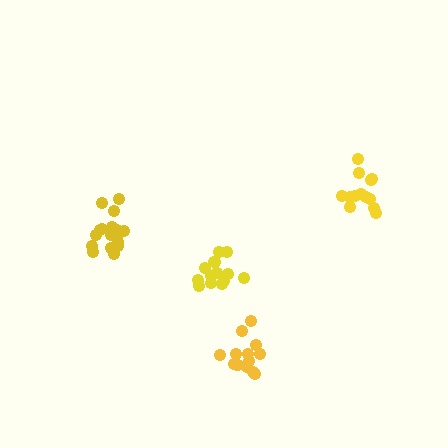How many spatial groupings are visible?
There are 4 spatial groupings.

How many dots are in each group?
Group 1: 14 dots, Group 2: 17 dots, Group 3: 13 dots, Group 4: 14 dots (58 total).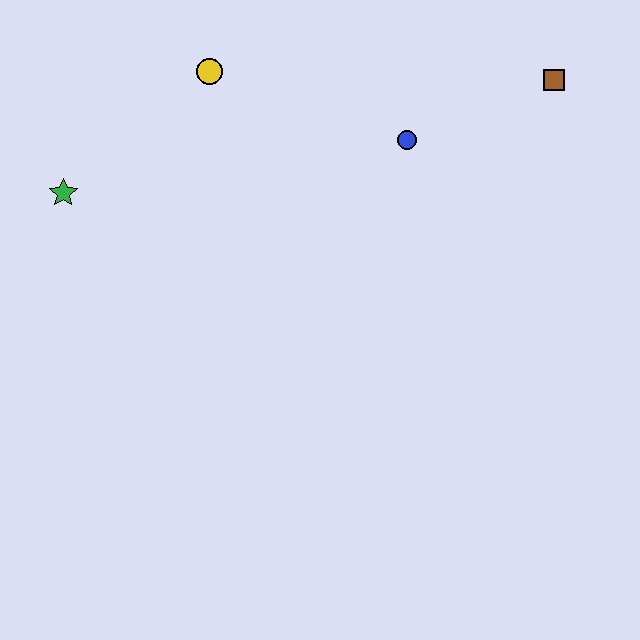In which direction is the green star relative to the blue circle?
The green star is to the left of the blue circle.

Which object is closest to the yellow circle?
The green star is closest to the yellow circle.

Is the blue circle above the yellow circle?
No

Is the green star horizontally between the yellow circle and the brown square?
No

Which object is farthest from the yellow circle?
The brown square is farthest from the yellow circle.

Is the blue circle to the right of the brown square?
No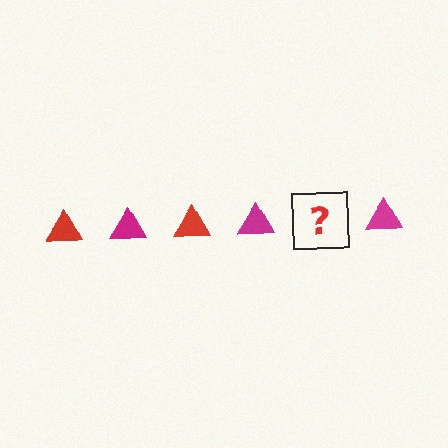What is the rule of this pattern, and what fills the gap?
The rule is that the pattern cycles through red, magenta triangles. The gap should be filled with a red triangle.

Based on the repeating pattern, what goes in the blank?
The blank should be a red triangle.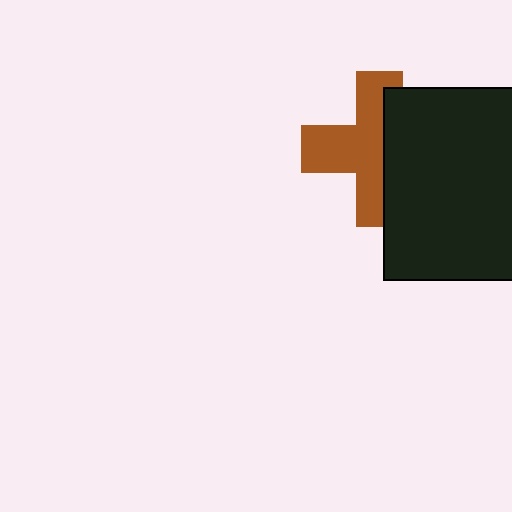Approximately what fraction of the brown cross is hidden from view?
Roughly 43% of the brown cross is hidden behind the black square.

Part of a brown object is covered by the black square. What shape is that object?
It is a cross.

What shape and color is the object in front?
The object in front is a black square.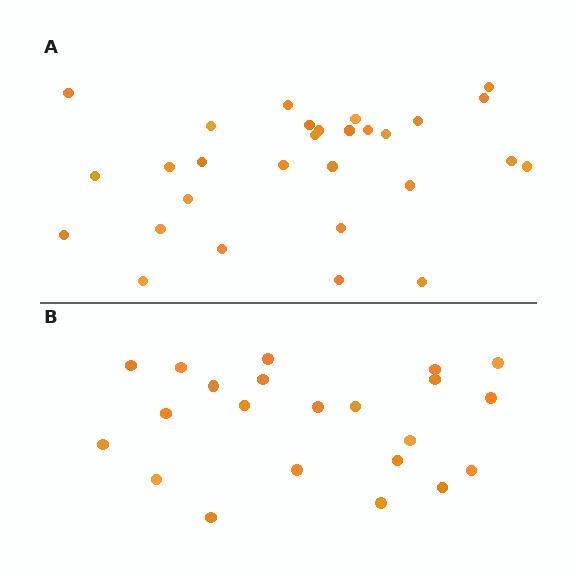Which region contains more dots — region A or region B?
Region A (the top region) has more dots.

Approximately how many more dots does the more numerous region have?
Region A has roughly 8 or so more dots than region B.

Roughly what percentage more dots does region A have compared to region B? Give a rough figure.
About 30% more.